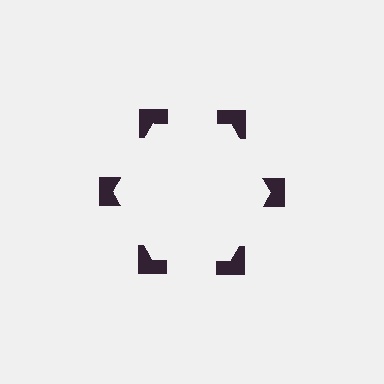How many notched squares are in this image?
There are 6 — one at each vertex of the illusory hexagon.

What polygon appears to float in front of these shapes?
An illusory hexagon — its edges are inferred from the aligned wedge cuts in the notched squares, not physically drawn.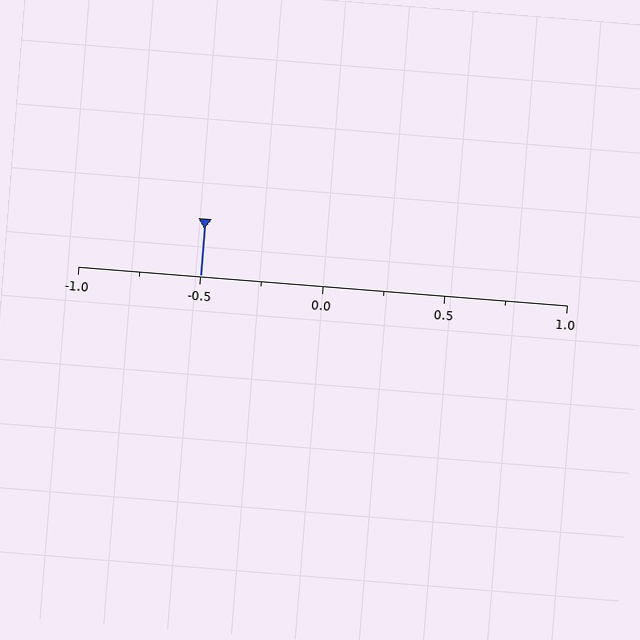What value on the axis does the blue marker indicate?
The marker indicates approximately -0.5.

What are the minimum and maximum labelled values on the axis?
The axis runs from -1.0 to 1.0.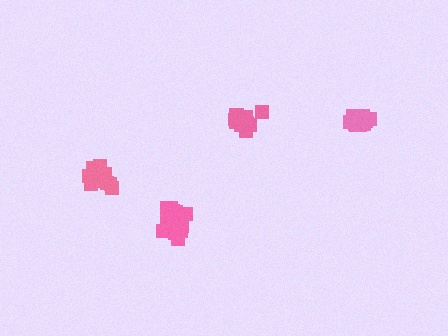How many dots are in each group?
Group 1: 13 dots, Group 2: 14 dots, Group 3: 13 dots, Group 4: 14 dots (54 total).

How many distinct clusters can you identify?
There are 4 distinct clusters.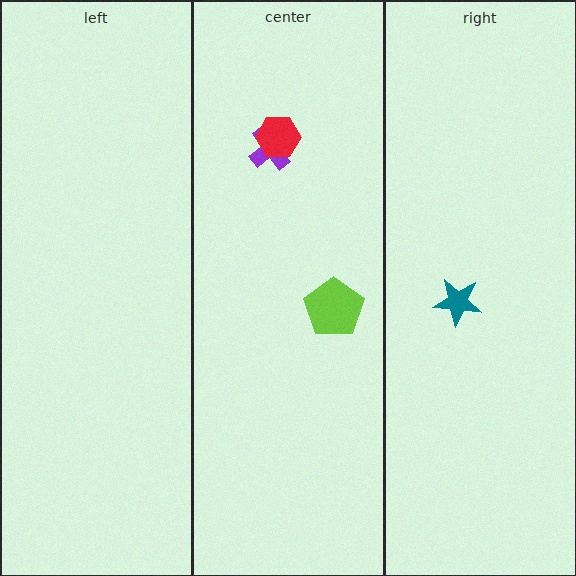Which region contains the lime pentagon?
The center region.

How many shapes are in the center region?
3.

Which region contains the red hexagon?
The center region.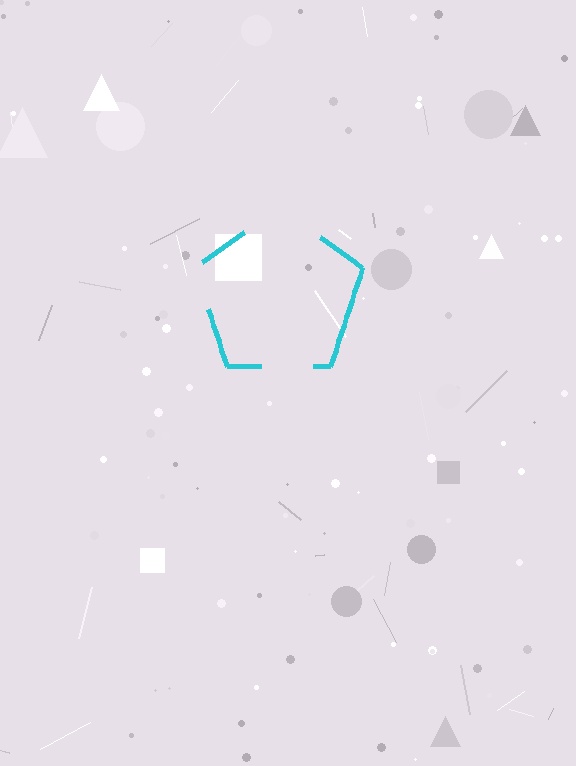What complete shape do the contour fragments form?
The contour fragments form a pentagon.